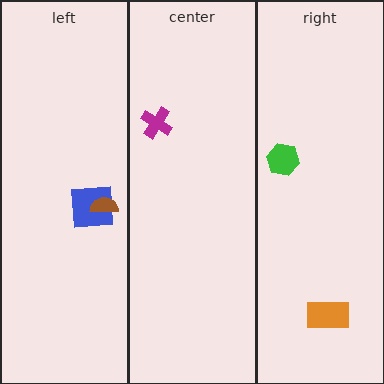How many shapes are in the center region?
1.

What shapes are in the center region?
The magenta cross.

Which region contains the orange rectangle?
The right region.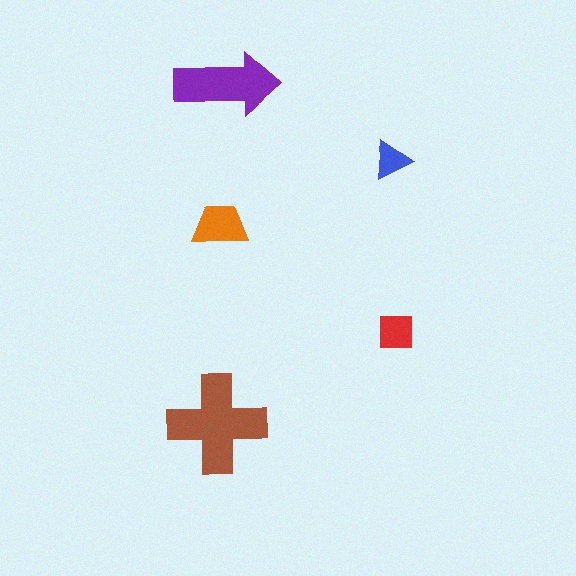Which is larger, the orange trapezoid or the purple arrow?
The purple arrow.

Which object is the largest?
The brown cross.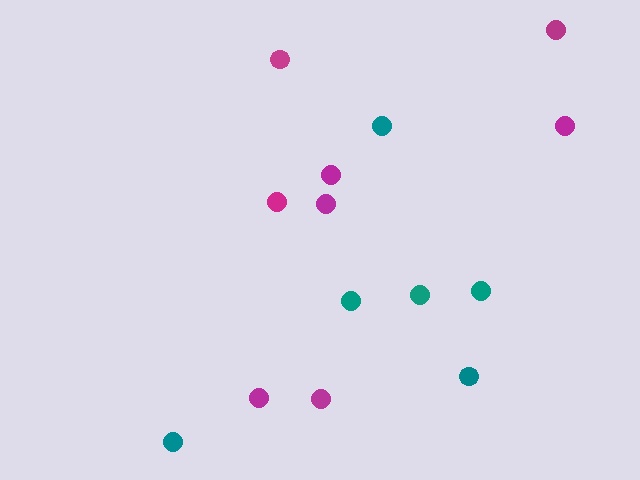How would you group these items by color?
There are 2 groups: one group of teal circles (6) and one group of magenta circles (8).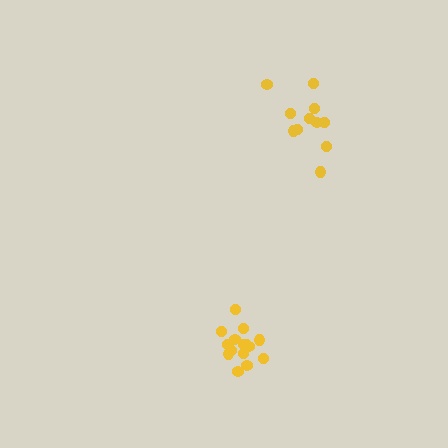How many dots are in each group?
Group 1: 11 dots, Group 2: 15 dots (26 total).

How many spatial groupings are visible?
There are 2 spatial groupings.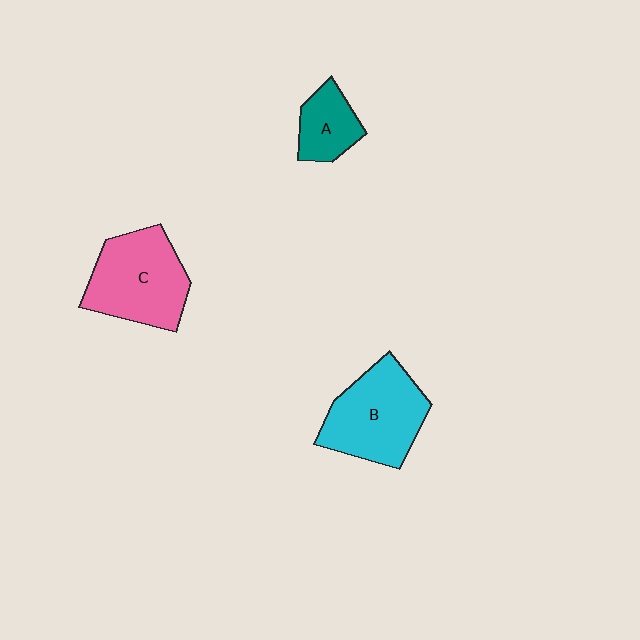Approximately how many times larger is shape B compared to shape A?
Approximately 2.1 times.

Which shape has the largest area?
Shape B (cyan).